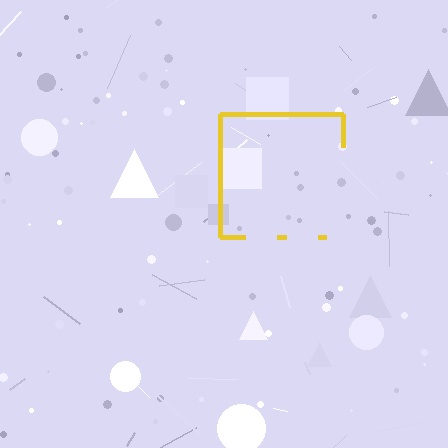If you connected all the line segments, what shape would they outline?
They would outline a square.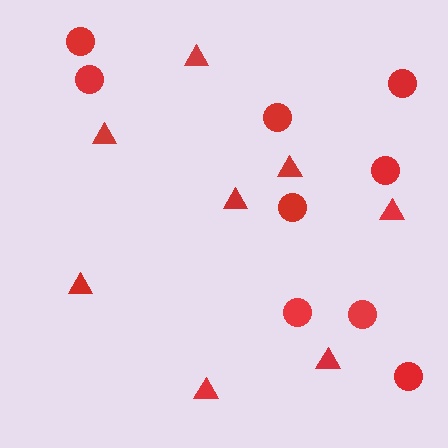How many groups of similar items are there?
There are 2 groups: one group of triangles (8) and one group of circles (9).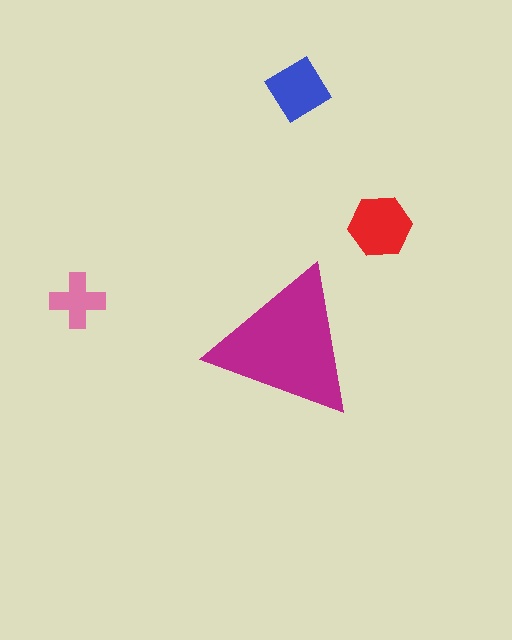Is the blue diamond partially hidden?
No, the blue diamond is fully visible.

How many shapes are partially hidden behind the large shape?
0 shapes are partially hidden.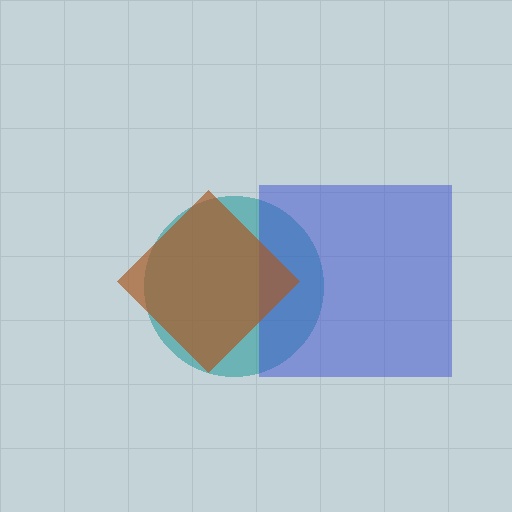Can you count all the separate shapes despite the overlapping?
Yes, there are 3 separate shapes.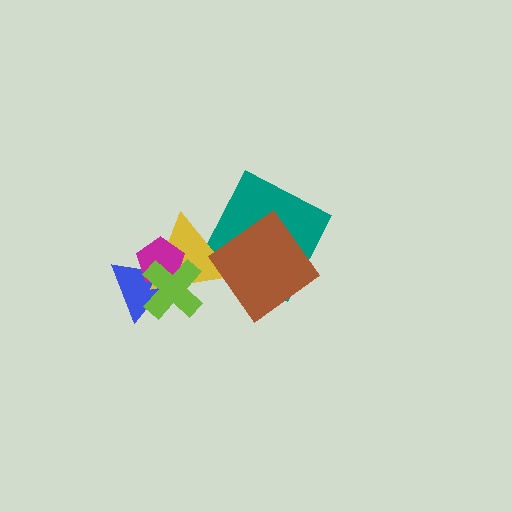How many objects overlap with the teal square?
2 objects overlap with the teal square.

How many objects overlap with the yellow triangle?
5 objects overlap with the yellow triangle.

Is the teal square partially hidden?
Yes, it is partially covered by another shape.